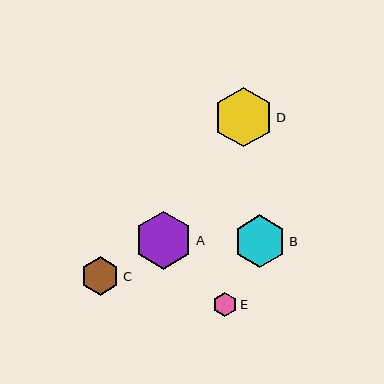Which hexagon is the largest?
Hexagon D is the largest with a size of approximately 59 pixels.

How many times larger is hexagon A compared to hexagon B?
Hexagon A is approximately 1.1 times the size of hexagon B.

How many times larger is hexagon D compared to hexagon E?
Hexagon D is approximately 2.5 times the size of hexagon E.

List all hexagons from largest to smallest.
From largest to smallest: D, A, B, C, E.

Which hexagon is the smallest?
Hexagon E is the smallest with a size of approximately 24 pixels.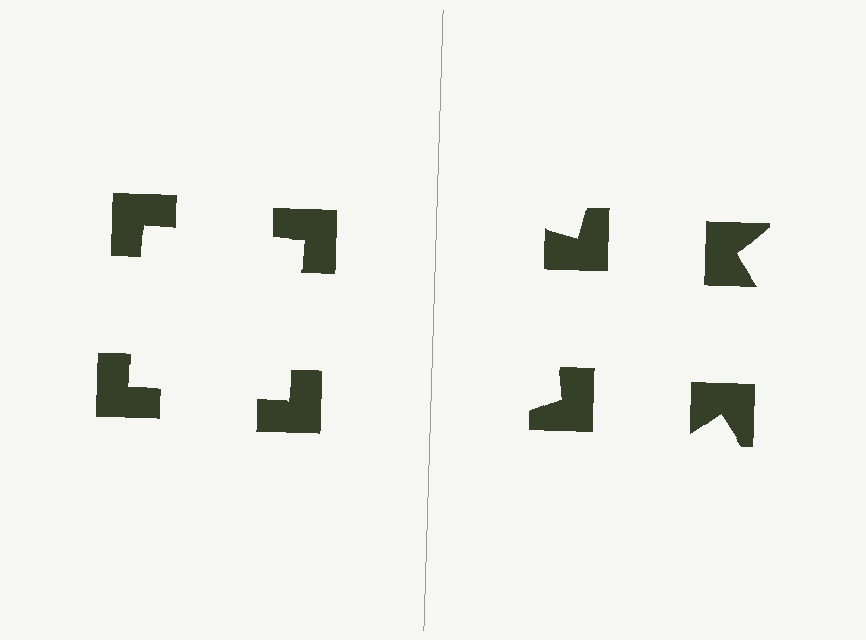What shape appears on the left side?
An illusory square.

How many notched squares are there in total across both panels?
8 — 4 on each side.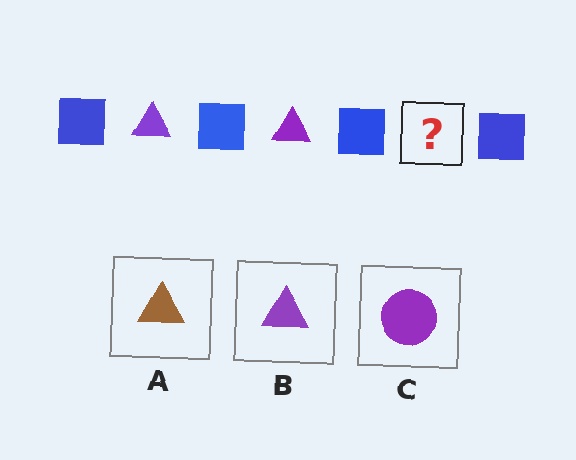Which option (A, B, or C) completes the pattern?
B.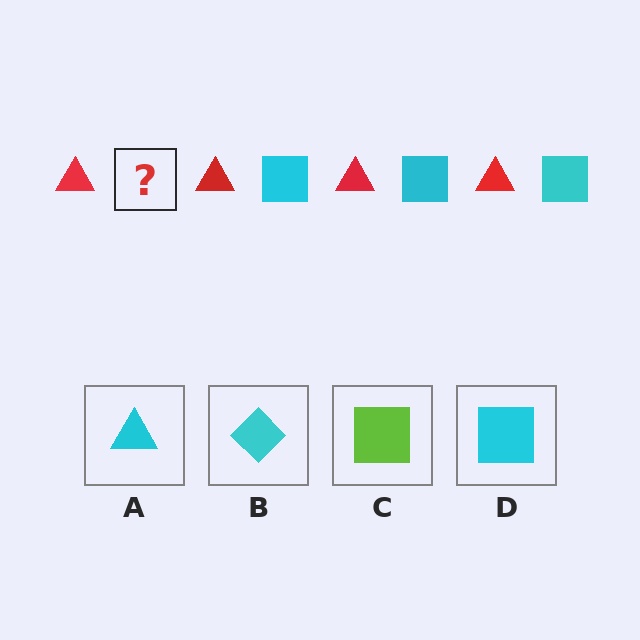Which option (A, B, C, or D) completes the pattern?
D.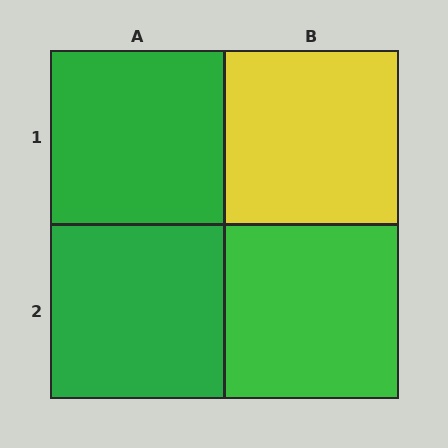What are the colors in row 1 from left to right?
Green, yellow.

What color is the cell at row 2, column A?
Green.